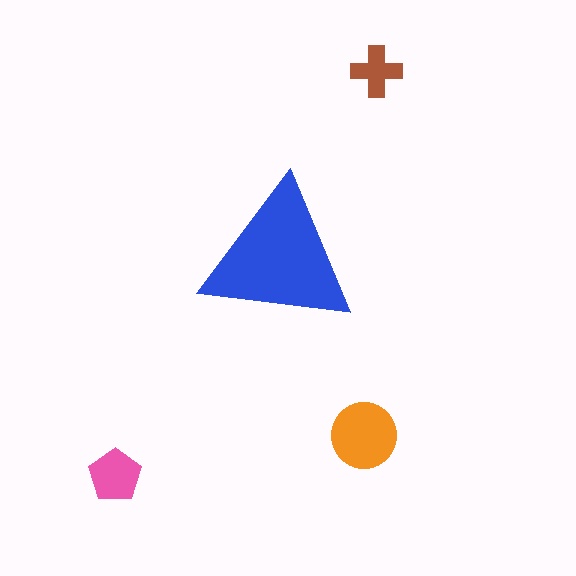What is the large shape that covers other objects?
A blue triangle.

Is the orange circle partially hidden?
No, the orange circle is fully visible.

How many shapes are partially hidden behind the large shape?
0 shapes are partially hidden.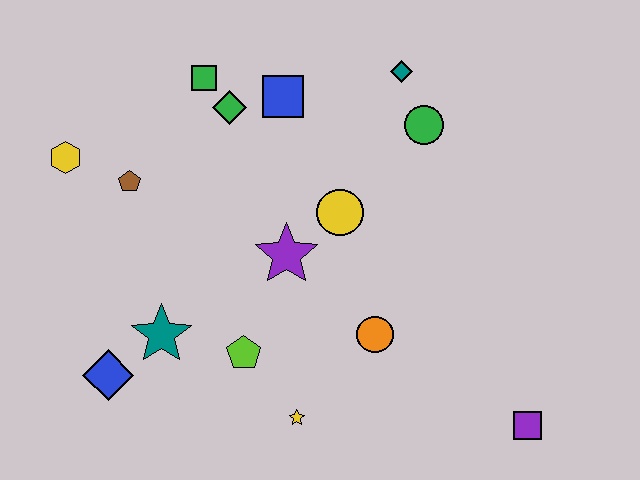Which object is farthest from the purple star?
The purple square is farthest from the purple star.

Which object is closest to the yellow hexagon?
The brown pentagon is closest to the yellow hexagon.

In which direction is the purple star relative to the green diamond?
The purple star is below the green diamond.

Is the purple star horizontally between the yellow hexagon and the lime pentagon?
No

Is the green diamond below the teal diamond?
Yes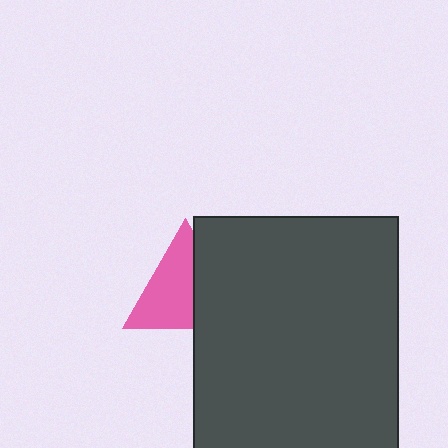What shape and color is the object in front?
The object in front is a dark gray rectangle.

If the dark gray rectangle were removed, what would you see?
You would see the complete pink triangle.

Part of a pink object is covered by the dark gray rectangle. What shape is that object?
It is a triangle.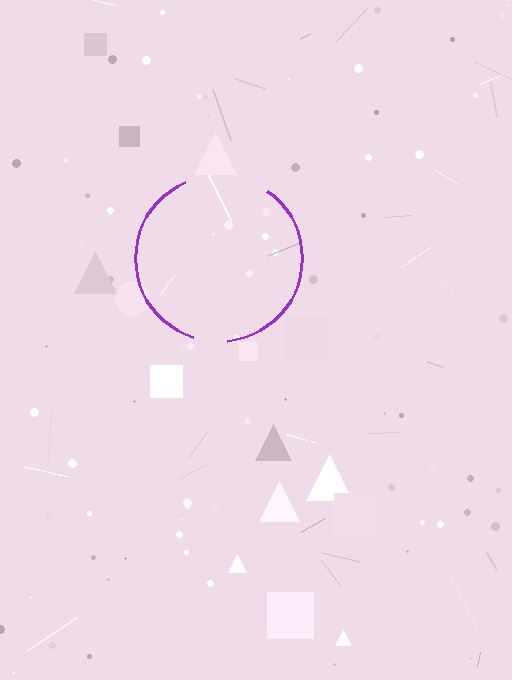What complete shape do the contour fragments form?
The contour fragments form a circle.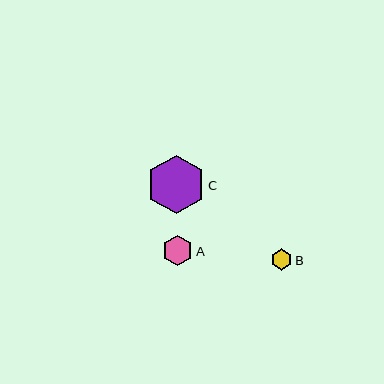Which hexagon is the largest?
Hexagon C is the largest with a size of approximately 59 pixels.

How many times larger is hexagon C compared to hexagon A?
Hexagon C is approximately 1.9 times the size of hexagon A.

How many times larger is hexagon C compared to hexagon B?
Hexagon C is approximately 2.8 times the size of hexagon B.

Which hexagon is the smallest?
Hexagon B is the smallest with a size of approximately 21 pixels.